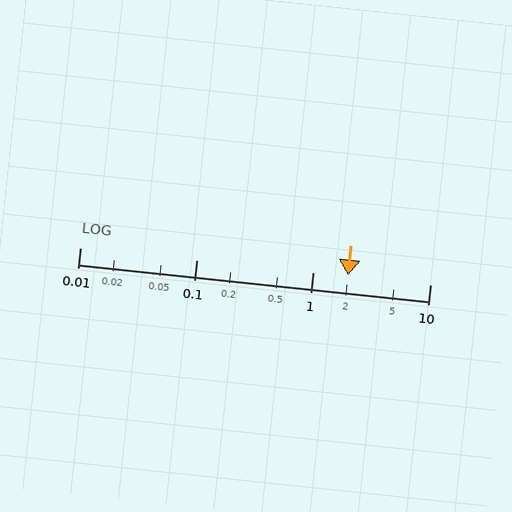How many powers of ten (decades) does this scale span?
The scale spans 3 decades, from 0.01 to 10.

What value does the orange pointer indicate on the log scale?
The pointer indicates approximately 2.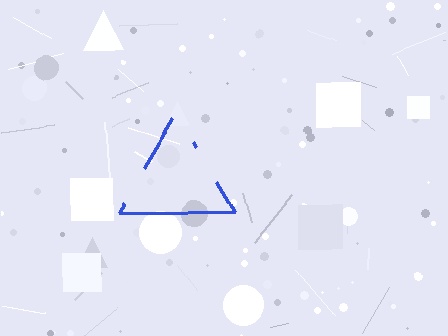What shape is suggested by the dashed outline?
The dashed outline suggests a triangle.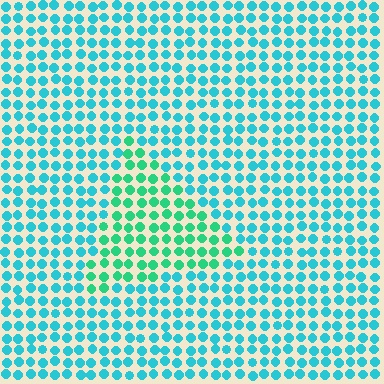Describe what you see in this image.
The image is filled with small cyan elements in a uniform arrangement. A triangle-shaped region is visible where the elements are tinted to a slightly different hue, forming a subtle color boundary.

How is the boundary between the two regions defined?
The boundary is defined purely by a slight shift in hue (about 33 degrees). Spacing, size, and orientation are identical on both sides.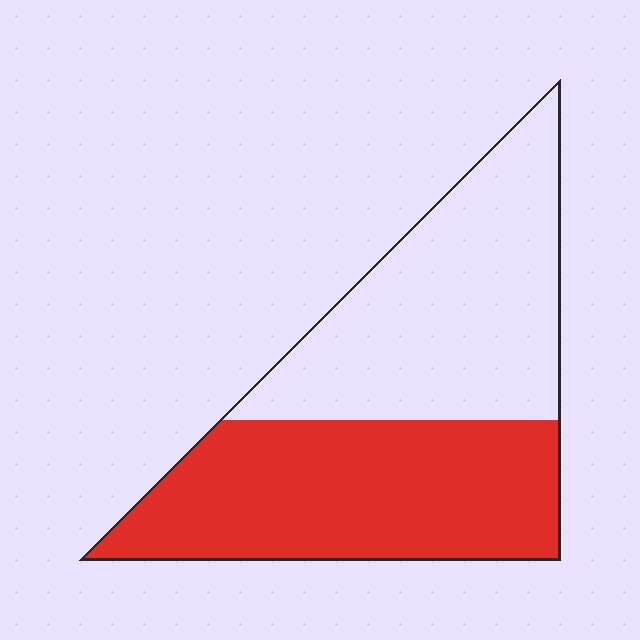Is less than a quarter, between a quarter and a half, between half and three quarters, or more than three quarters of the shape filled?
Between a quarter and a half.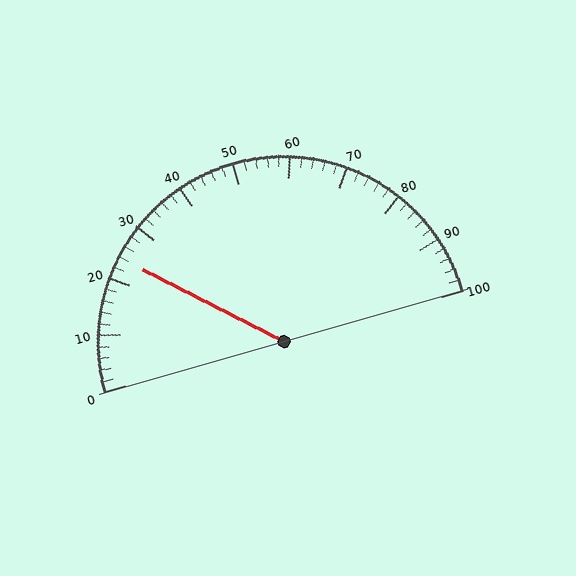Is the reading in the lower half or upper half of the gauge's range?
The reading is in the lower half of the range (0 to 100).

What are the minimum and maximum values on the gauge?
The gauge ranges from 0 to 100.